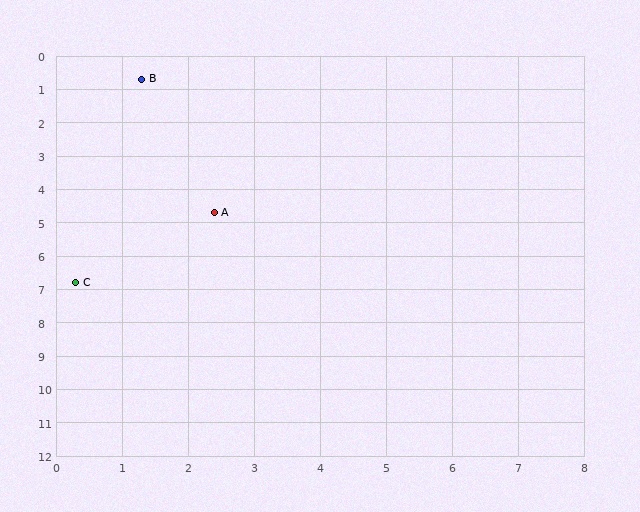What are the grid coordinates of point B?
Point B is at approximately (1.3, 0.7).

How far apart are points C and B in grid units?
Points C and B are about 6.2 grid units apart.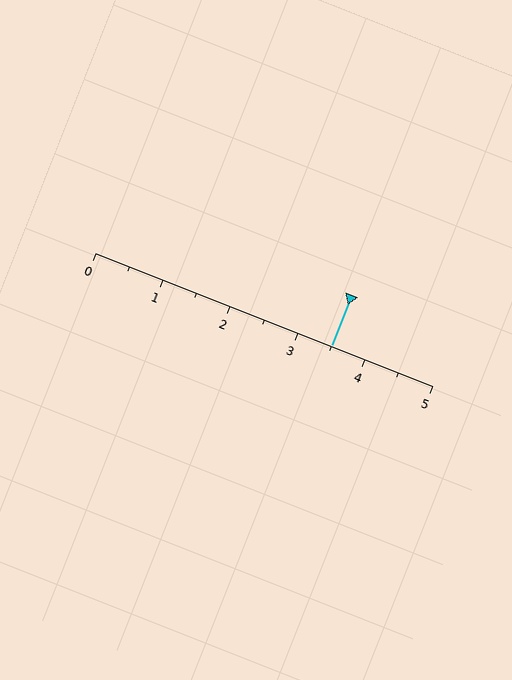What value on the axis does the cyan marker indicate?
The marker indicates approximately 3.5.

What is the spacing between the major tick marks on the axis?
The major ticks are spaced 1 apart.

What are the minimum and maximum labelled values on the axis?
The axis runs from 0 to 5.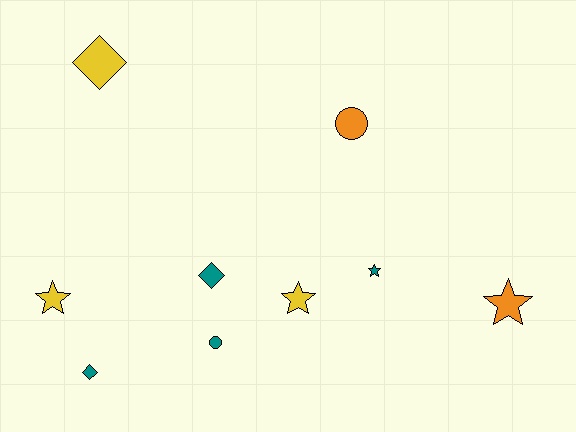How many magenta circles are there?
There are no magenta circles.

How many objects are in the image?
There are 9 objects.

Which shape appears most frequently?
Star, with 4 objects.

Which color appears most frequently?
Teal, with 4 objects.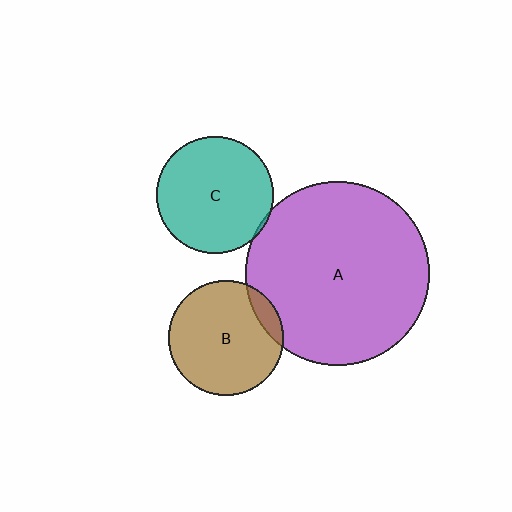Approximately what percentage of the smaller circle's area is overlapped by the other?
Approximately 5%.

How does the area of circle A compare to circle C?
Approximately 2.5 times.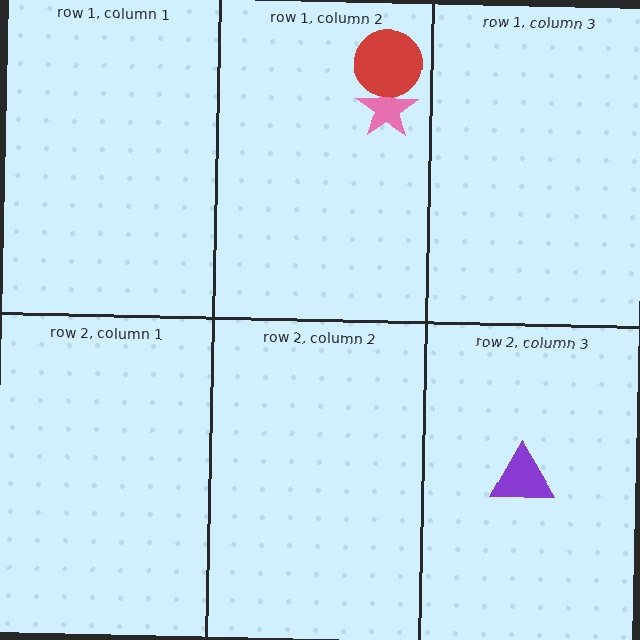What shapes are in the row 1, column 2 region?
The pink star, the red circle.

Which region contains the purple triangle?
The row 2, column 3 region.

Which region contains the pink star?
The row 1, column 2 region.